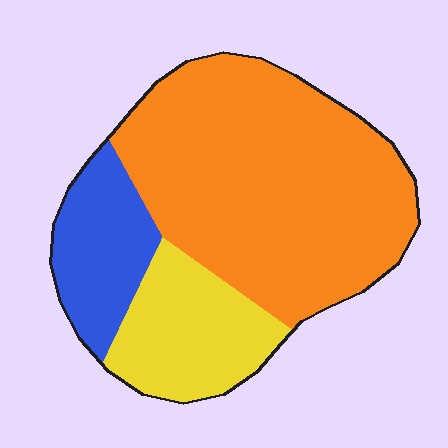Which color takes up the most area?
Orange, at roughly 65%.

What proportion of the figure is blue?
Blue takes up about one sixth (1/6) of the figure.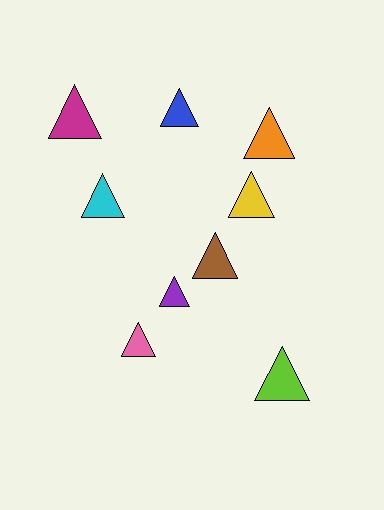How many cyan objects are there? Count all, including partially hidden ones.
There is 1 cyan object.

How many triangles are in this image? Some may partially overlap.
There are 9 triangles.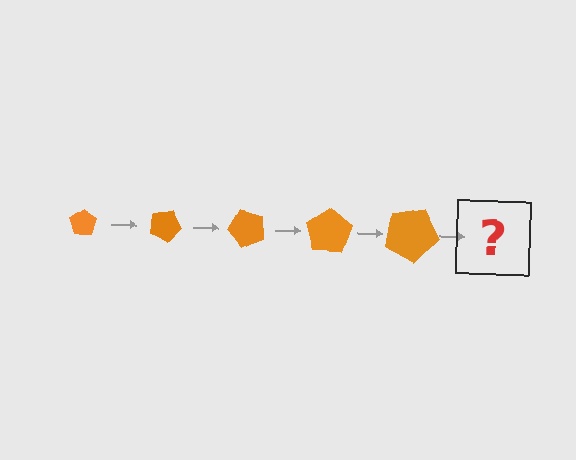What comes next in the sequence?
The next element should be a pentagon, larger than the previous one and rotated 125 degrees from the start.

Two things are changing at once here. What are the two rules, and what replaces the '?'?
The two rules are that the pentagon grows larger each step and it rotates 25 degrees each step. The '?' should be a pentagon, larger than the previous one and rotated 125 degrees from the start.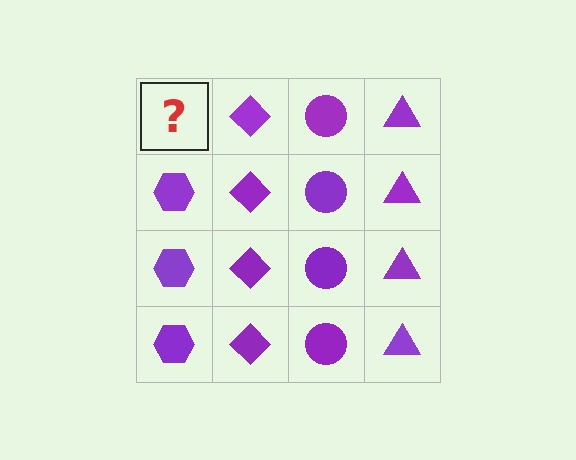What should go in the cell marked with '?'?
The missing cell should contain a purple hexagon.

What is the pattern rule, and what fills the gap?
The rule is that each column has a consistent shape. The gap should be filled with a purple hexagon.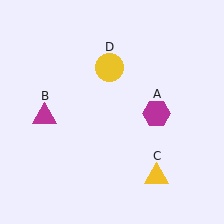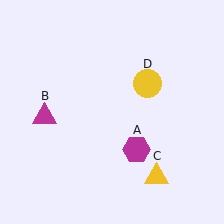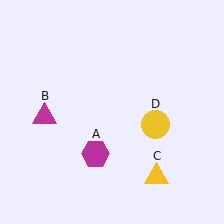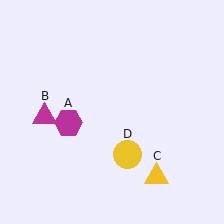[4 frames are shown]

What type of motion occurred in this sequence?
The magenta hexagon (object A), yellow circle (object D) rotated clockwise around the center of the scene.